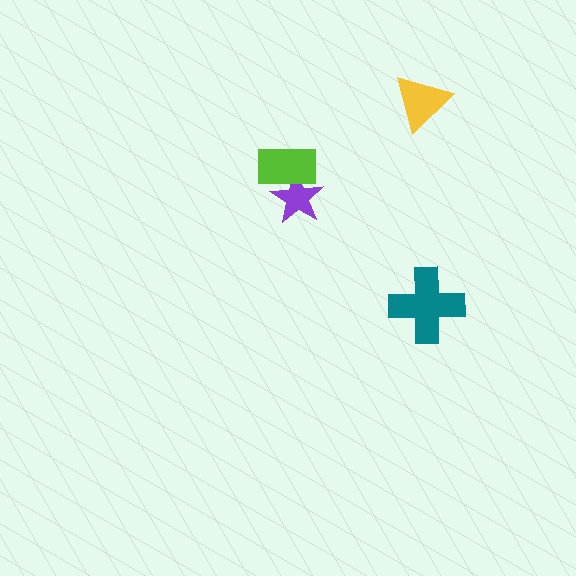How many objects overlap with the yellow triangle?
0 objects overlap with the yellow triangle.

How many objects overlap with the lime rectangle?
1 object overlaps with the lime rectangle.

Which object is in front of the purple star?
The lime rectangle is in front of the purple star.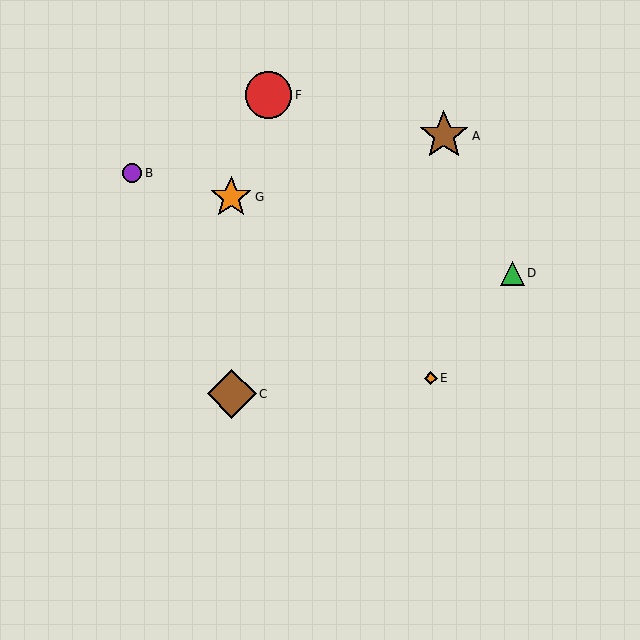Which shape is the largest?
The brown star (labeled A) is the largest.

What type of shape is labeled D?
Shape D is a green triangle.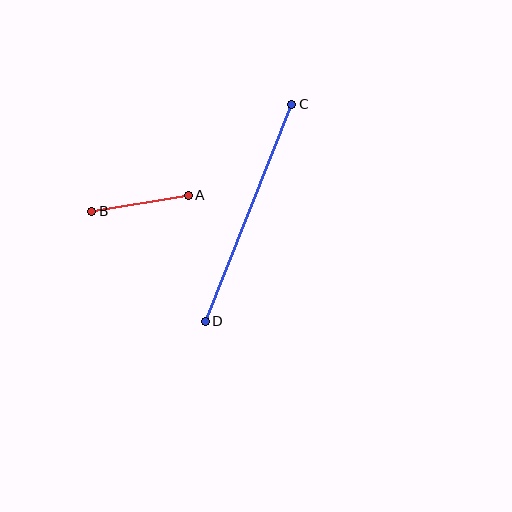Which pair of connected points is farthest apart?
Points C and D are farthest apart.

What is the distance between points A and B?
The distance is approximately 98 pixels.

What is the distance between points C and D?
The distance is approximately 233 pixels.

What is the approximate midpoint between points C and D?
The midpoint is at approximately (249, 213) pixels.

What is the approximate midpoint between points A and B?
The midpoint is at approximately (140, 203) pixels.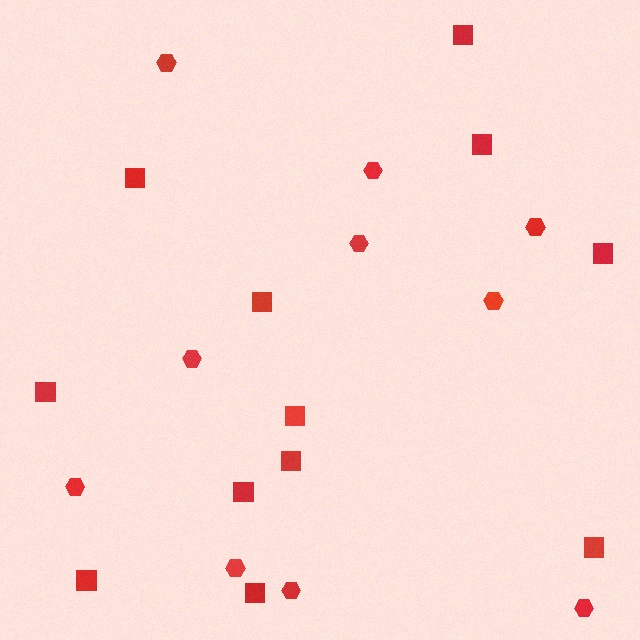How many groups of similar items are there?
There are 2 groups: one group of squares (12) and one group of hexagons (10).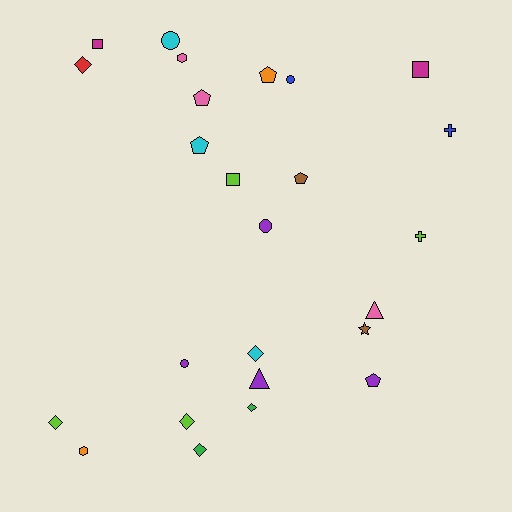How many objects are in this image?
There are 25 objects.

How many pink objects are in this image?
There are 3 pink objects.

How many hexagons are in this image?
There are 2 hexagons.